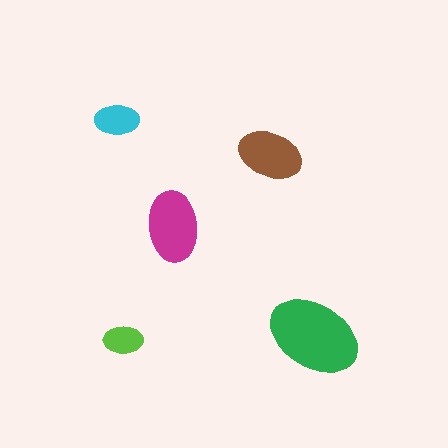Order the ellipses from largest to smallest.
the green one, the magenta one, the brown one, the cyan one, the lime one.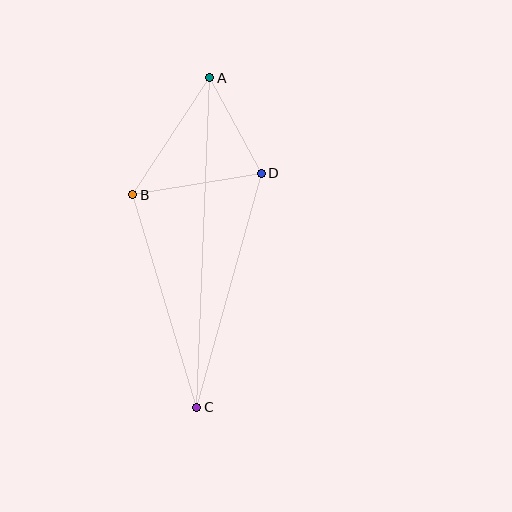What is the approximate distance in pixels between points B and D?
The distance between B and D is approximately 130 pixels.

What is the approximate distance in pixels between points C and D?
The distance between C and D is approximately 243 pixels.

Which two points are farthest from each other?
Points A and C are farthest from each other.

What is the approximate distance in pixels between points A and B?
The distance between A and B is approximately 140 pixels.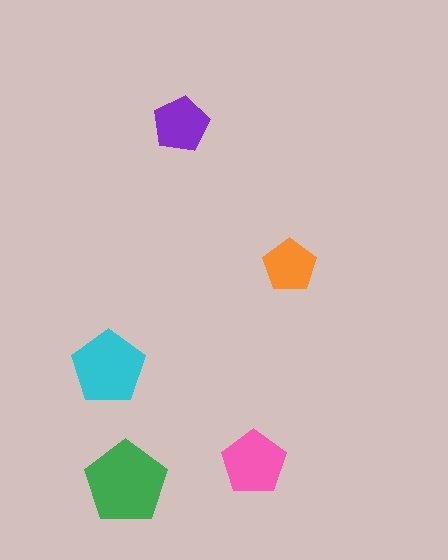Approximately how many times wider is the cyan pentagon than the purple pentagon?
About 1.5 times wider.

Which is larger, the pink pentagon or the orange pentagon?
The pink one.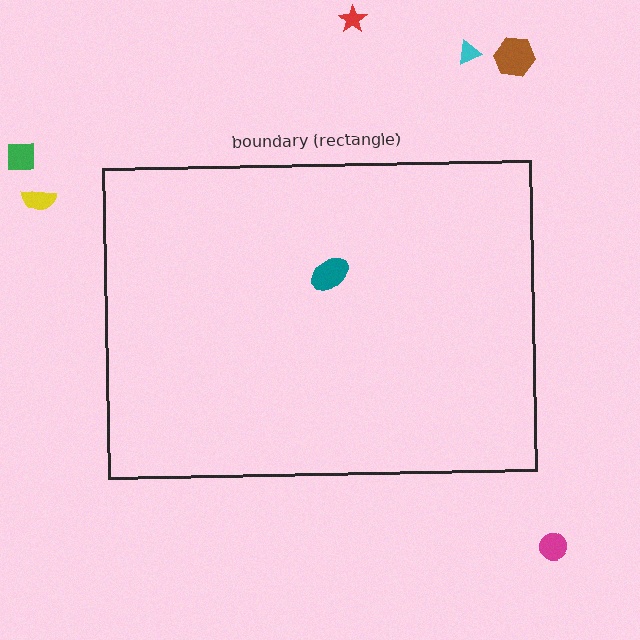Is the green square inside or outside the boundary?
Outside.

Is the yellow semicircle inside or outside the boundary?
Outside.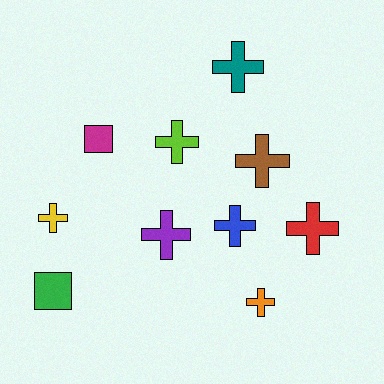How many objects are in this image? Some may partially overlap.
There are 10 objects.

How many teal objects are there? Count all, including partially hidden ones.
There is 1 teal object.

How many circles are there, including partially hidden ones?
There are no circles.